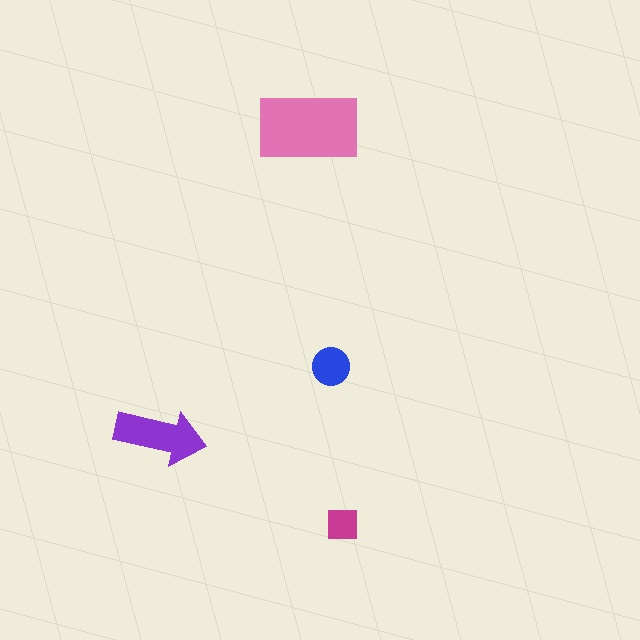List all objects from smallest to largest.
The magenta square, the blue circle, the purple arrow, the pink rectangle.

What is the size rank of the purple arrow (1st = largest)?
2nd.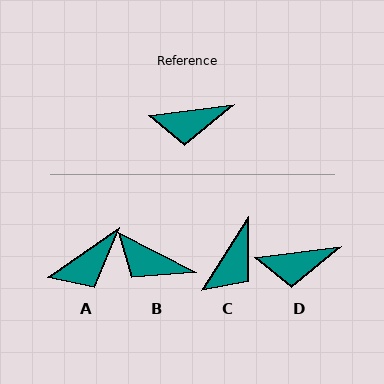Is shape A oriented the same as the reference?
No, it is off by about 27 degrees.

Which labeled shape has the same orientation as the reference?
D.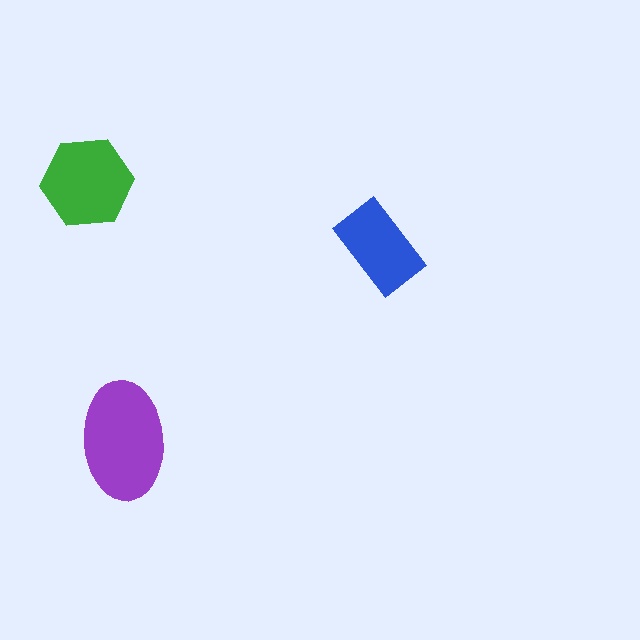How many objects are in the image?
There are 3 objects in the image.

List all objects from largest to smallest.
The purple ellipse, the green hexagon, the blue rectangle.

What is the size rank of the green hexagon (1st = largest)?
2nd.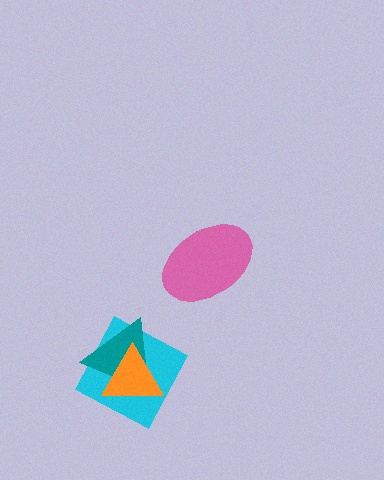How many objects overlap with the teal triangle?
2 objects overlap with the teal triangle.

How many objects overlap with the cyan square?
2 objects overlap with the cyan square.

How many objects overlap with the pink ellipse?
0 objects overlap with the pink ellipse.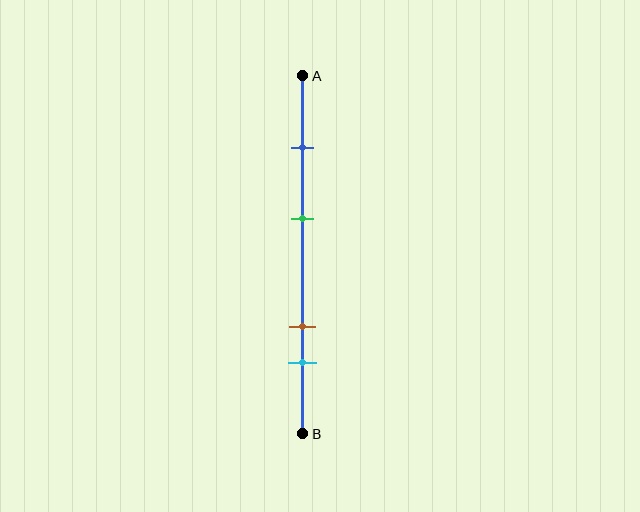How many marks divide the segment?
There are 4 marks dividing the segment.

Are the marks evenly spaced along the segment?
No, the marks are not evenly spaced.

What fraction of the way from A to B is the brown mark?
The brown mark is approximately 70% (0.7) of the way from A to B.